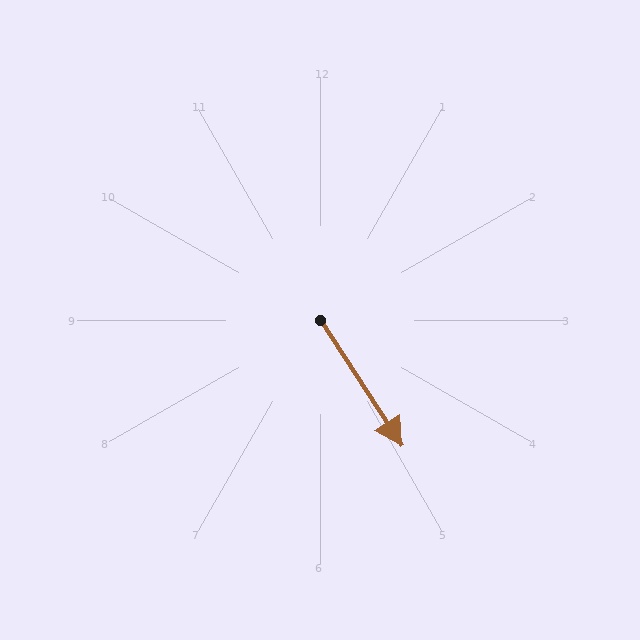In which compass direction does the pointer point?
Southeast.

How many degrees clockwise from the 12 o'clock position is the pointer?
Approximately 147 degrees.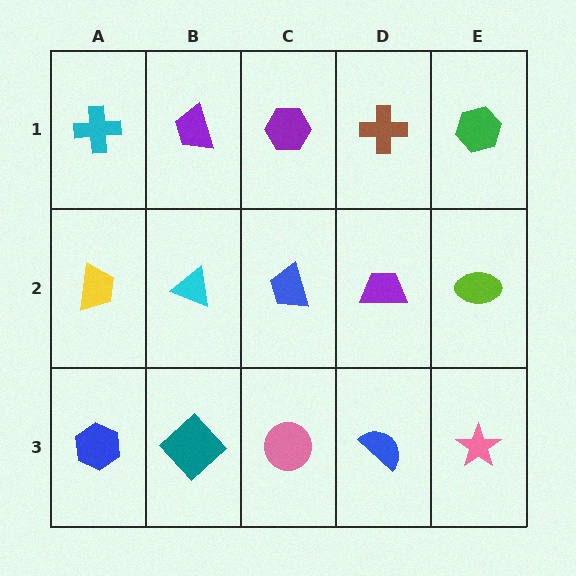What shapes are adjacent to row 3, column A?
A yellow trapezoid (row 2, column A), a teal diamond (row 3, column B).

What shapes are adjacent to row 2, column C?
A purple hexagon (row 1, column C), a pink circle (row 3, column C), a cyan triangle (row 2, column B), a purple trapezoid (row 2, column D).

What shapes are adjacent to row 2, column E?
A green hexagon (row 1, column E), a pink star (row 3, column E), a purple trapezoid (row 2, column D).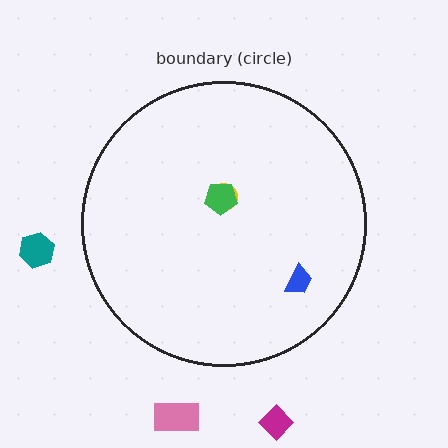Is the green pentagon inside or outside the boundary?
Inside.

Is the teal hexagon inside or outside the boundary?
Outside.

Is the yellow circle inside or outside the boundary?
Inside.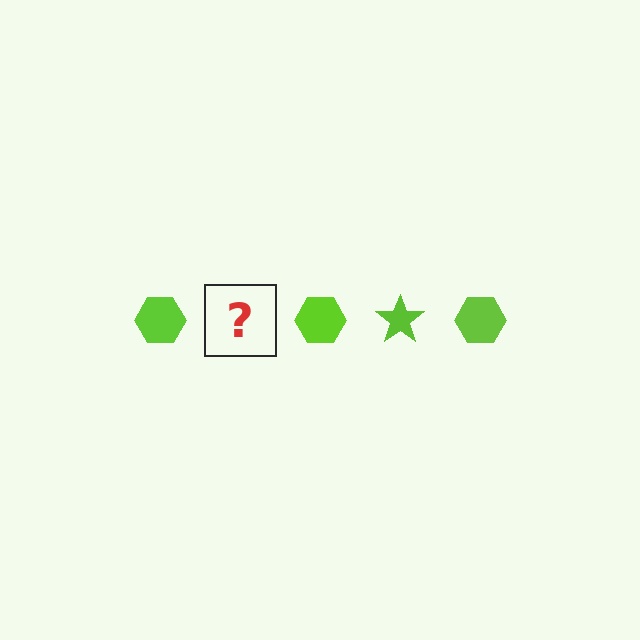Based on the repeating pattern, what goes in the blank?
The blank should be a lime star.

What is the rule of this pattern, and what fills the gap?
The rule is that the pattern cycles through hexagon, star shapes in lime. The gap should be filled with a lime star.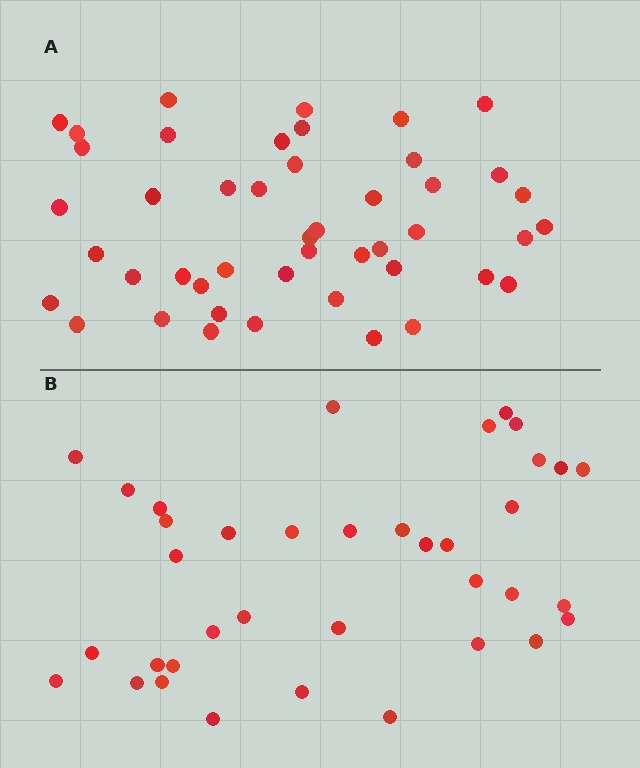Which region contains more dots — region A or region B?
Region A (the top region) has more dots.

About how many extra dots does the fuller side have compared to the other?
Region A has roughly 8 or so more dots than region B.